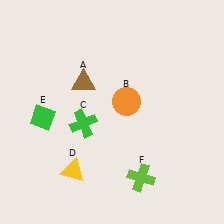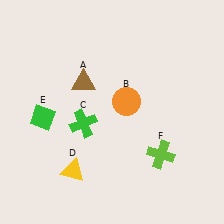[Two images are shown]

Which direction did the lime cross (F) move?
The lime cross (F) moved up.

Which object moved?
The lime cross (F) moved up.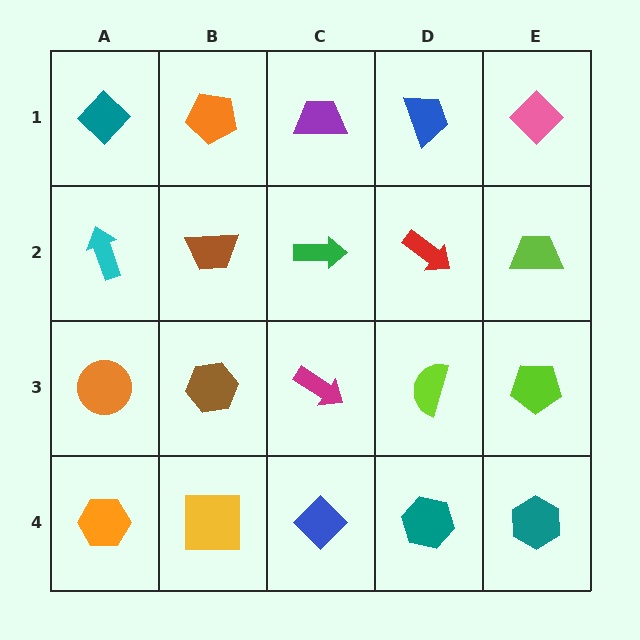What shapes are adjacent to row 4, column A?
An orange circle (row 3, column A), a yellow square (row 4, column B).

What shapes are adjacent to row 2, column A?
A teal diamond (row 1, column A), an orange circle (row 3, column A), a brown trapezoid (row 2, column B).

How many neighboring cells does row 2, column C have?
4.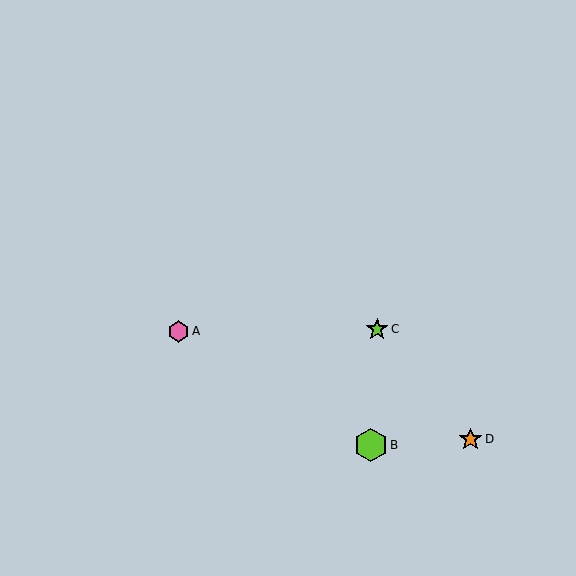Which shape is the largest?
The lime hexagon (labeled B) is the largest.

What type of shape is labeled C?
Shape C is a lime star.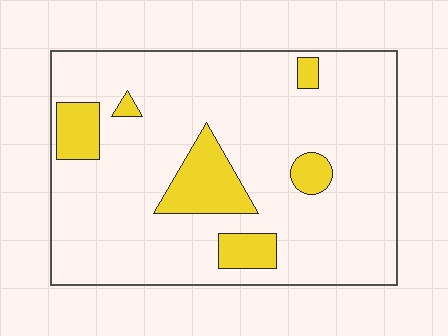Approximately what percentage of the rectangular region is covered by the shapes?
Approximately 15%.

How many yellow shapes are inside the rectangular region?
6.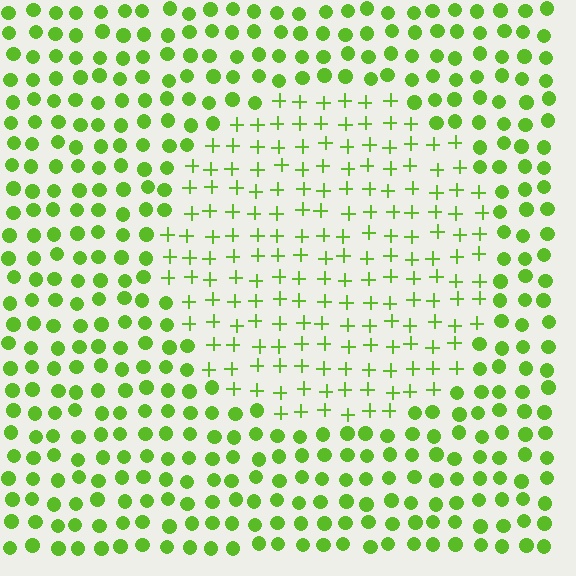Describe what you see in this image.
The image is filled with small lime elements arranged in a uniform grid. A circle-shaped region contains plus signs, while the surrounding area contains circles. The boundary is defined purely by the change in element shape.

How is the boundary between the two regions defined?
The boundary is defined by a change in element shape: plus signs inside vs. circles outside. All elements share the same color and spacing.